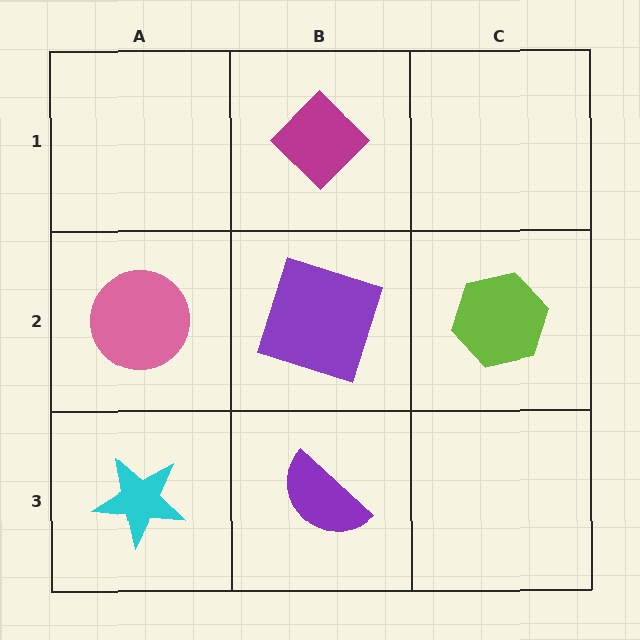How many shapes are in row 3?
2 shapes.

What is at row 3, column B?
A purple semicircle.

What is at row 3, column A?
A cyan star.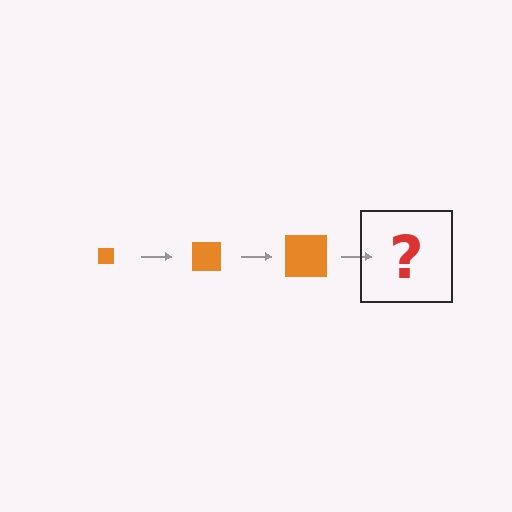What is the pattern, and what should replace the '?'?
The pattern is that the square gets progressively larger each step. The '?' should be an orange square, larger than the previous one.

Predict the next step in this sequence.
The next step is an orange square, larger than the previous one.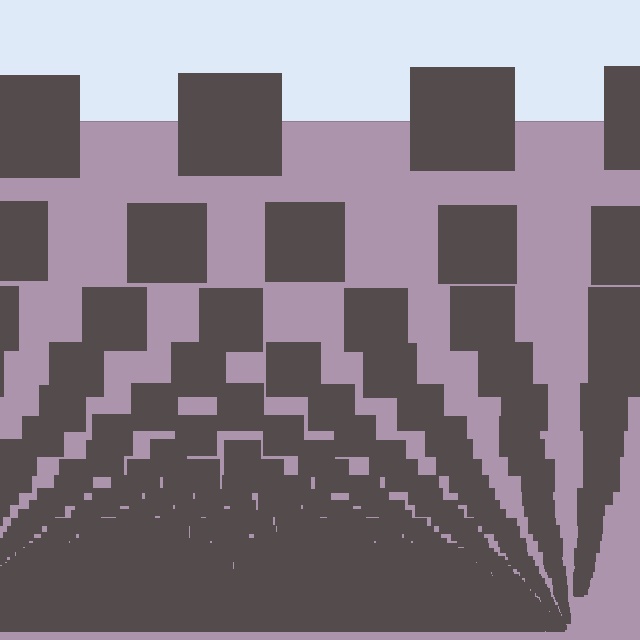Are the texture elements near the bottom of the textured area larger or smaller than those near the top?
Smaller. The gradient is inverted — elements near the bottom are smaller and denser.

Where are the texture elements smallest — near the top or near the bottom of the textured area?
Near the bottom.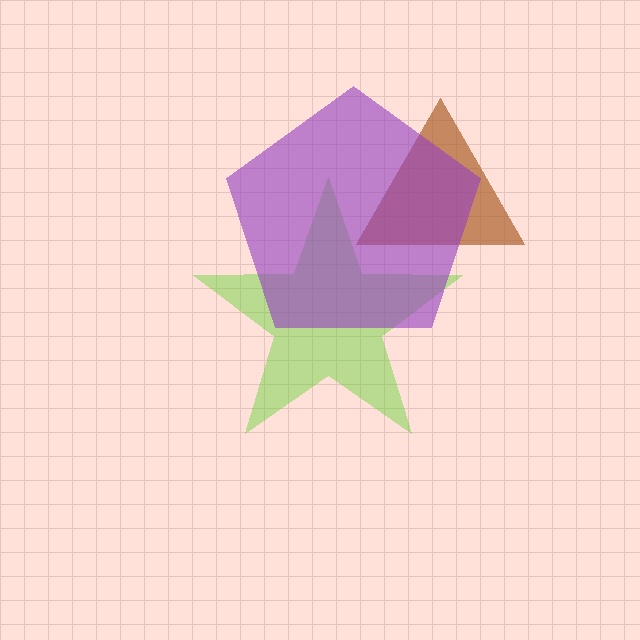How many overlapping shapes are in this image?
There are 3 overlapping shapes in the image.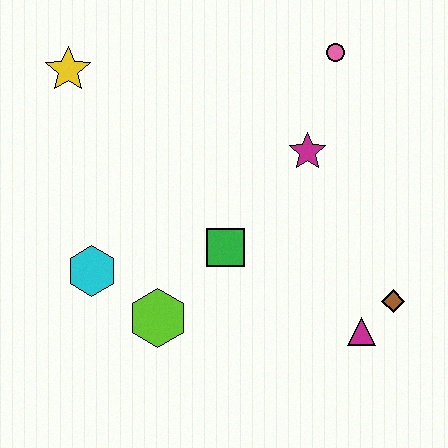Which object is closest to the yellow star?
The cyan hexagon is closest to the yellow star.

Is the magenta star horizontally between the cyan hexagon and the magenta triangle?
Yes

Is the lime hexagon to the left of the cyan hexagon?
No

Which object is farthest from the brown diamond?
The yellow star is farthest from the brown diamond.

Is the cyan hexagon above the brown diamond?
Yes